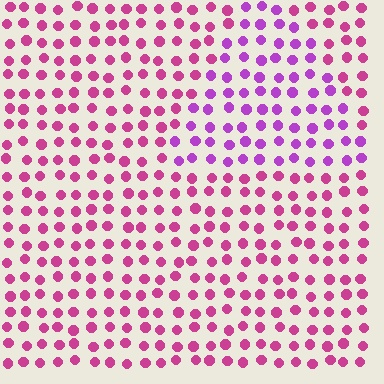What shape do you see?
I see a triangle.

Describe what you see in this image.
The image is filled with small magenta elements in a uniform arrangement. A triangle-shaped region is visible where the elements are tinted to a slightly different hue, forming a subtle color boundary.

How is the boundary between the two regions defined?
The boundary is defined purely by a slight shift in hue (about 34 degrees). Spacing, size, and orientation are identical on both sides.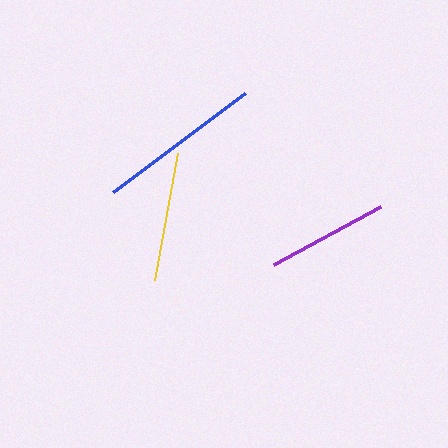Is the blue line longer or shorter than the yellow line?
The blue line is longer than the yellow line.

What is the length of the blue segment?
The blue segment is approximately 165 pixels long.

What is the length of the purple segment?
The purple segment is approximately 122 pixels long.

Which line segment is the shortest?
The purple line is the shortest at approximately 122 pixels.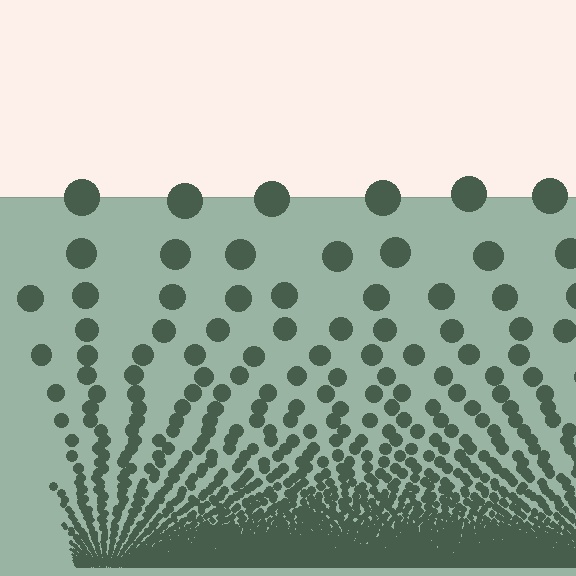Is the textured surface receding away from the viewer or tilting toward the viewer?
The surface appears to tilt toward the viewer. Texture elements get larger and sparser toward the top.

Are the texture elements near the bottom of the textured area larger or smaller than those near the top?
Smaller. The gradient is inverted — elements near the bottom are smaller and denser.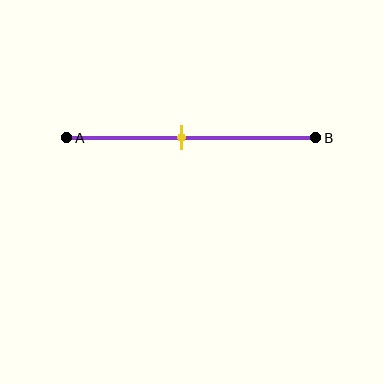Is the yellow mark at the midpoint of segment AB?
No, the mark is at about 45% from A, not at the 50% midpoint.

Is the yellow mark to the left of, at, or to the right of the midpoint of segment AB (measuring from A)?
The yellow mark is to the left of the midpoint of segment AB.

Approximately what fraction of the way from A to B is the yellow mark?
The yellow mark is approximately 45% of the way from A to B.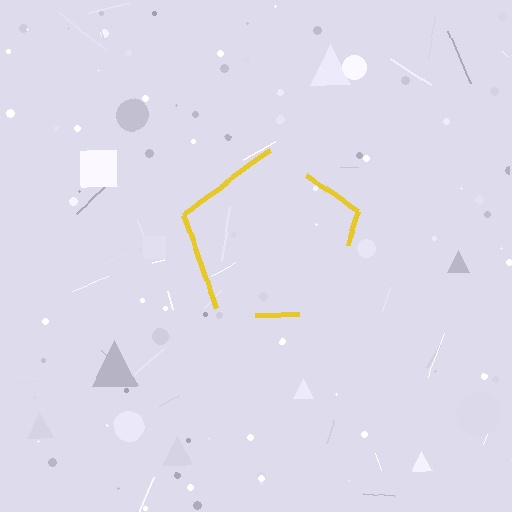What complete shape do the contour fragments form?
The contour fragments form a pentagon.